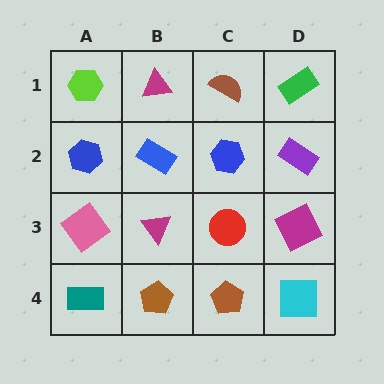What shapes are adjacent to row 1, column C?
A blue hexagon (row 2, column C), a magenta triangle (row 1, column B), a green rectangle (row 1, column D).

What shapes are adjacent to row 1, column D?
A purple rectangle (row 2, column D), a brown semicircle (row 1, column C).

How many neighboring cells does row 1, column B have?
3.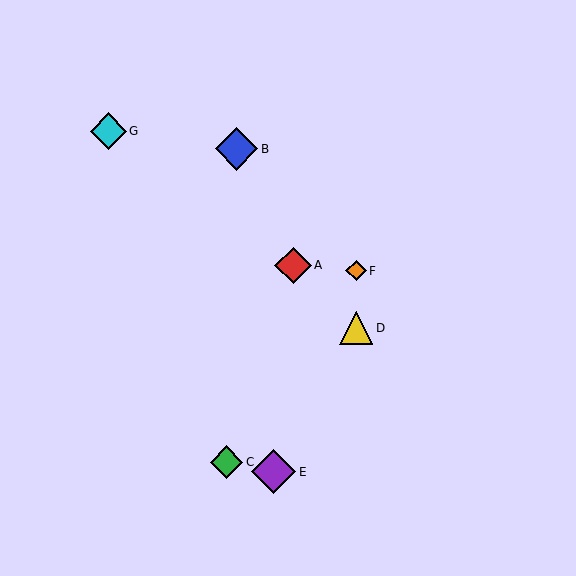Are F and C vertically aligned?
No, F is at x≈356 and C is at x≈227.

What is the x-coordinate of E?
Object E is at x≈274.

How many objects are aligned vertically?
2 objects (D, F) are aligned vertically.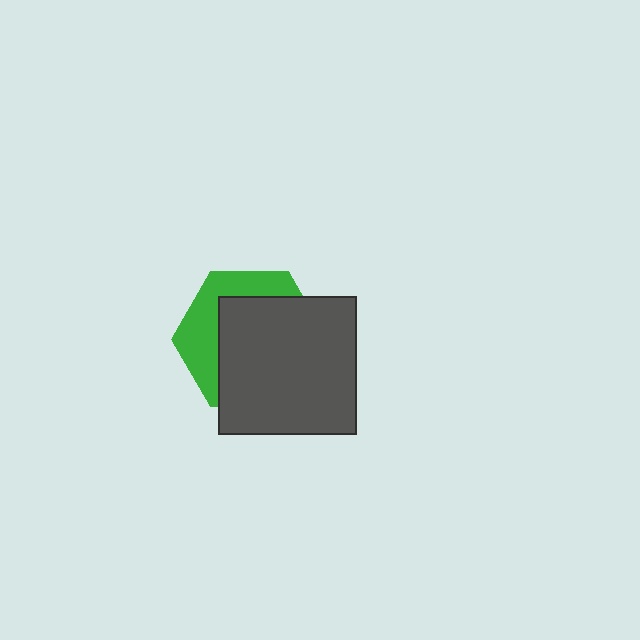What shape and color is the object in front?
The object in front is a dark gray square.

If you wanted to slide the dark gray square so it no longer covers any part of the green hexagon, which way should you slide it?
Slide it toward the lower-right — that is the most direct way to separate the two shapes.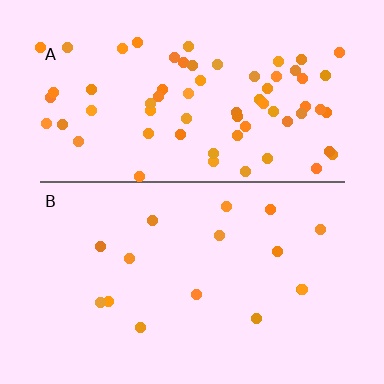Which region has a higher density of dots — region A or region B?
A (the top).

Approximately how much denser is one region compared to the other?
Approximately 4.1× — region A over region B.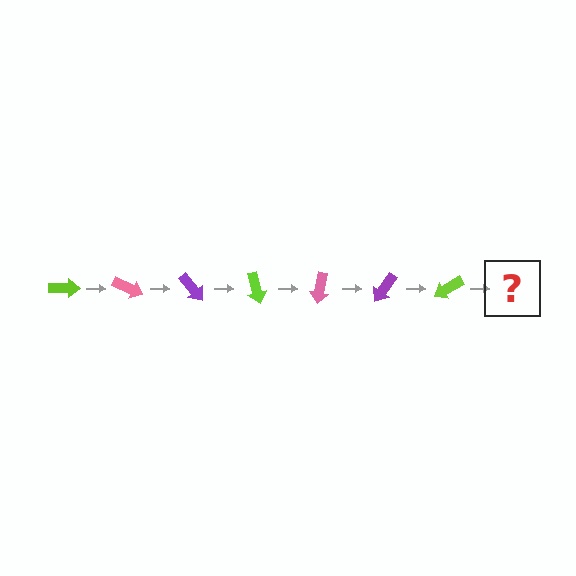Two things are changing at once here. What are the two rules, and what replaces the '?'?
The two rules are that it rotates 25 degrees each step and the color cycles through lime, pink, and purple. The '?' should be a pink arrow, rotated 175 degrees from the start.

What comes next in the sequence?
The next element should be a pink arrow, rotated 175 degrees from the start.